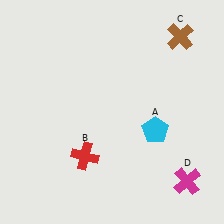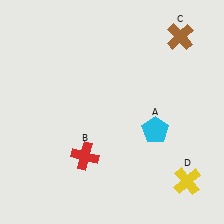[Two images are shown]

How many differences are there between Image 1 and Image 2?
There is 1 difference between the two images.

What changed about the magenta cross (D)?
In Image 1, D is magenta. In Image 2, it changed to yellow.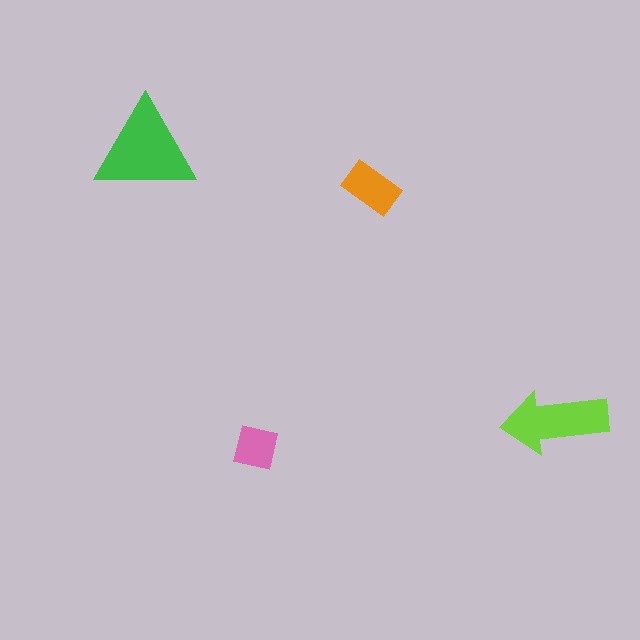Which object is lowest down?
The pink square is bottommost.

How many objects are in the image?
There are 4 objects in the image.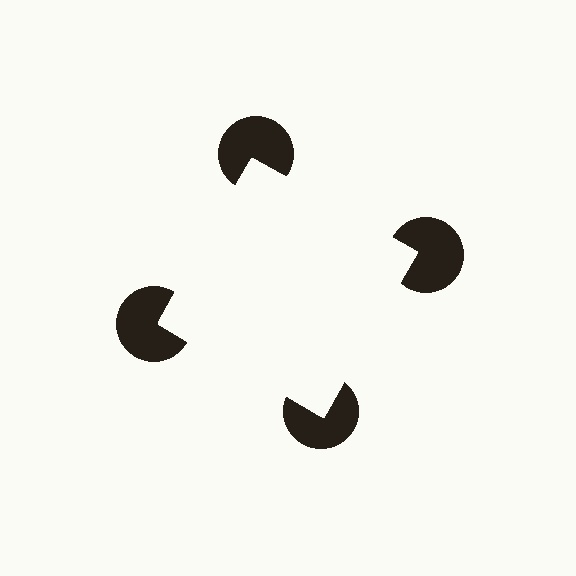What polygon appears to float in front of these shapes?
An illusory square — its edges are inferred from the aligned wedge cuts in the pac-man discs, not physically drawn.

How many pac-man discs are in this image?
There are 4 — one at each vertex of the illusory square.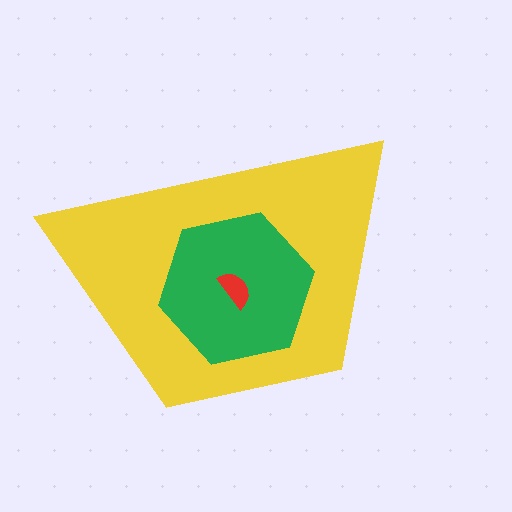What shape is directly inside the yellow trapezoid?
The green hexagon.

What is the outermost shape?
The yellow trapezoid.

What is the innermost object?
The red semicircle.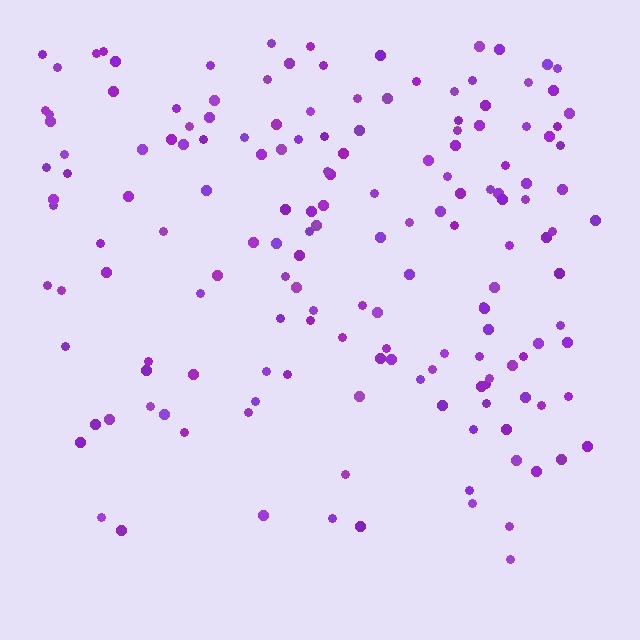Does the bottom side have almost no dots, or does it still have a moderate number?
Still a moderate number, just noticeably fewer than the top.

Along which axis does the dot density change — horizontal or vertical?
Vertical.